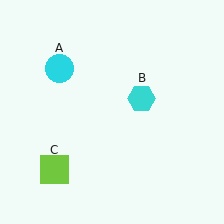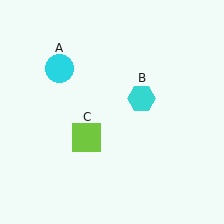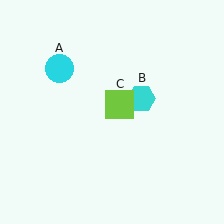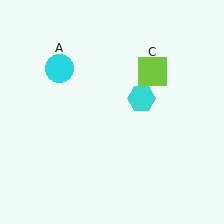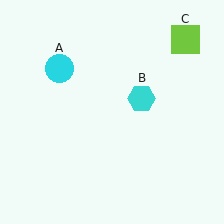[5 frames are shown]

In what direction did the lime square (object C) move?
The lime square (object C) moved up and to the right.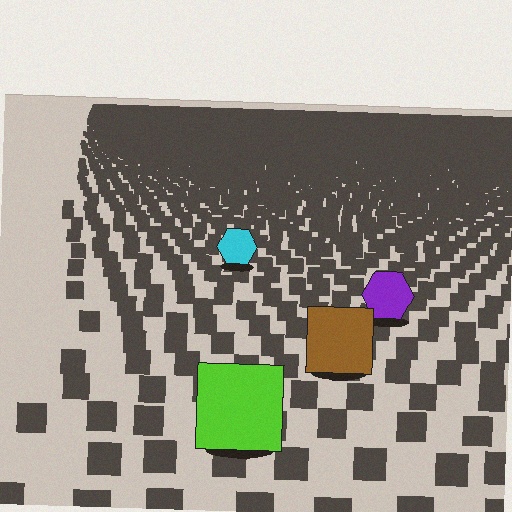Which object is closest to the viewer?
The lime square is closest. The texture marks near it are larger and more spread out.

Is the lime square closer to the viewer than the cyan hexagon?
Yes. The lime square is closer — you can tell from the texture gradient: the ground texture is coarser near it.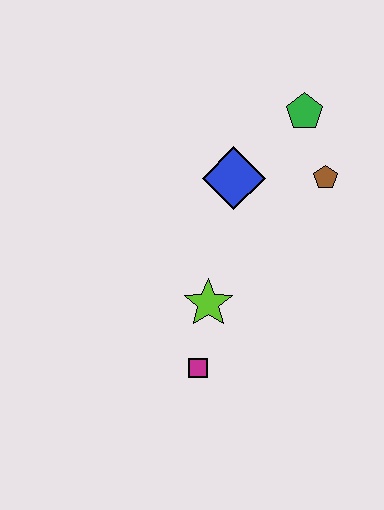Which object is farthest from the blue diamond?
The magenta square is farthest from the blue diamond.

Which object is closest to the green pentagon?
The brown pentagon is closest to the green pentagon.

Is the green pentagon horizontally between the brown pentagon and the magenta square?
Yes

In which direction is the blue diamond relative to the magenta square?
The blue diamond is above the magenta square.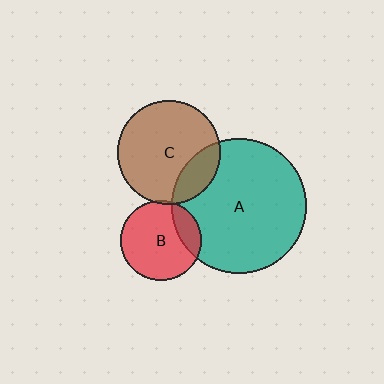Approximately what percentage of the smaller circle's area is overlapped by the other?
Approximately 20%.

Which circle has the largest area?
Circle A (teal).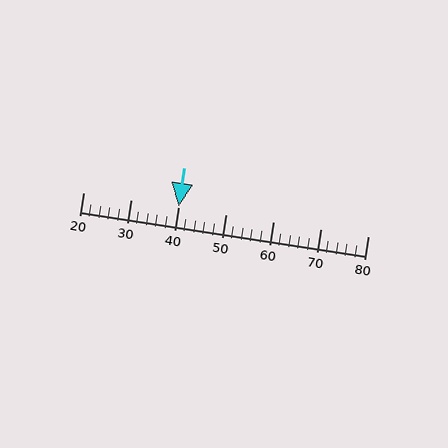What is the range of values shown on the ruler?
The ruler shows values from 20 to 80.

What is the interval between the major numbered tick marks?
The major tick marks are spaced 10 units apart.